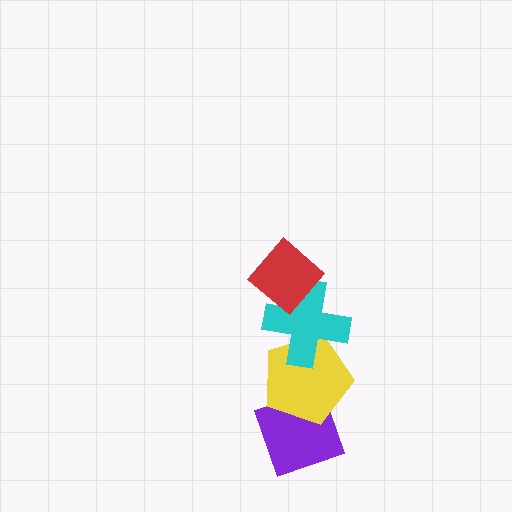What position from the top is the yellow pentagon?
The yellow pentagon is 3rd from the top.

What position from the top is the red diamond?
The red diamond is 1st from the top.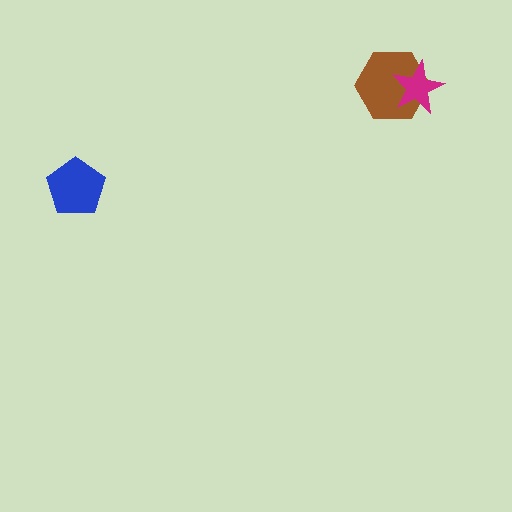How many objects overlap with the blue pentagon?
0 objects overlap with the blue pentagon.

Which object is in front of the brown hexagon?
The magenta star is in front of the brown hexagon.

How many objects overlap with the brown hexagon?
1 object overlaps with the brown hexagon.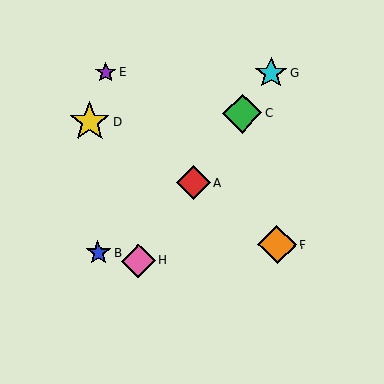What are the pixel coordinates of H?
Object H is at (138, 261).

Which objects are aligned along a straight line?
Objects A, C, G, H are aligned along a straight line.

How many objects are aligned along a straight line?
4 objects (A, C, G, H) are aligned along a straight line.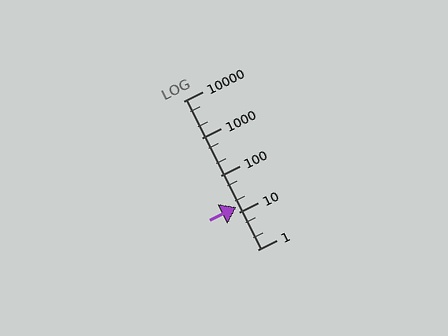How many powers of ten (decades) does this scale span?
The scale spans 4 decades, from 1 to 10000.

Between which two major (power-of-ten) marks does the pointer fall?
The pointer is between 10 and 100.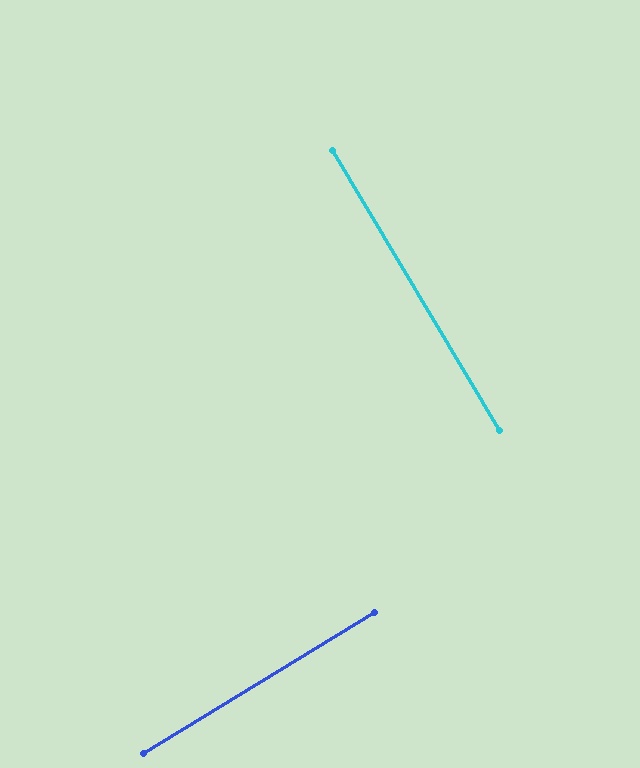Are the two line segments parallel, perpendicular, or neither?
Perpendicular — they meet at approximately 89°.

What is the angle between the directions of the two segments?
Approximately 89 degrees.